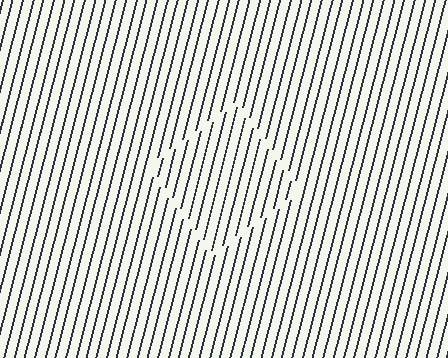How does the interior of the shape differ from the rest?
The interior of the shape contains the same grating, shifted by half a period — the contour is defined by the phase discontinuity where line-ends from the inner and outer gratings abut.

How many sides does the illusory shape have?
4 sides — the line-ends trace a square.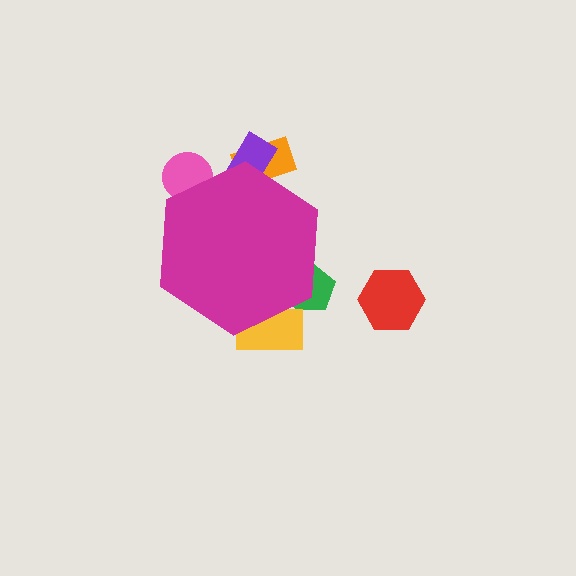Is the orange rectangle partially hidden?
Yes, the orange rectangle is partially hidden behind the magenta hexagon.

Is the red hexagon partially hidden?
No, the red hexagon is fully visible.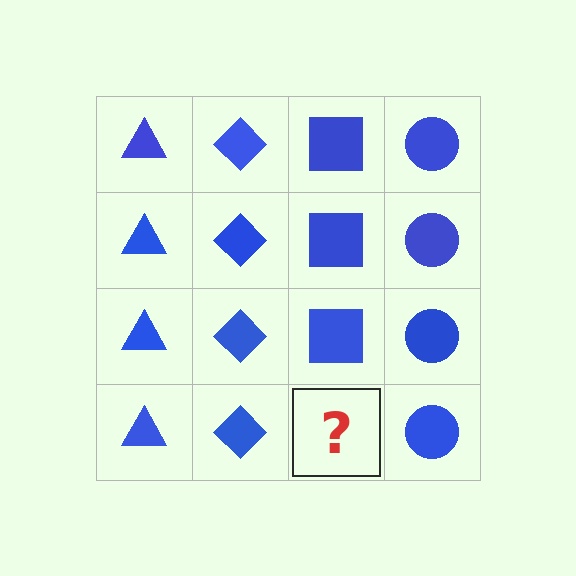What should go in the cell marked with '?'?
The missing cell should contain a blue square.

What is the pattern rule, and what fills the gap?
The rule is that each column has a consistent shape. The gap should be filled with a blue square.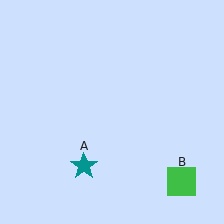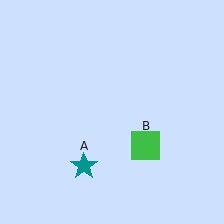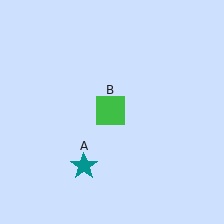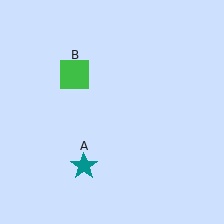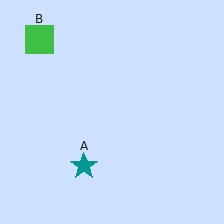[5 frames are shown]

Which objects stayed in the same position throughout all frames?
Teal star (object A) remained stationary.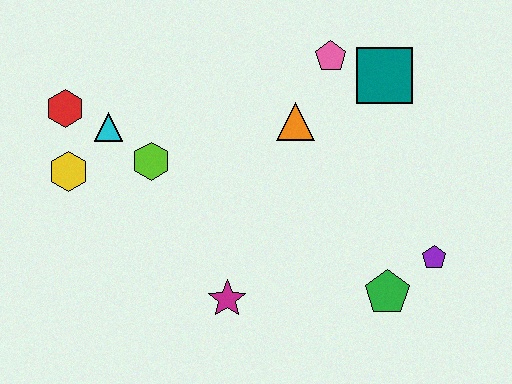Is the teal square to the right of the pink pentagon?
Yes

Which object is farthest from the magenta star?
The teal square is farthest from the magenta star.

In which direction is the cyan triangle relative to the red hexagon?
The cyan triangle is to the right of the red hexagon.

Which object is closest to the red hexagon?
The cyan triangle is closest to the red hexagon.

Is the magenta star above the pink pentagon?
No